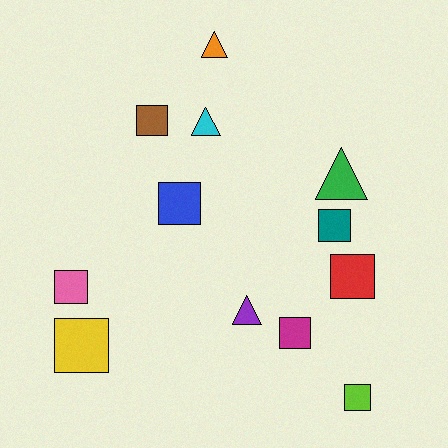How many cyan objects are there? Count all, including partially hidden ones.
There is 1 cyan object.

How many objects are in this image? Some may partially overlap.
There are 12 objects.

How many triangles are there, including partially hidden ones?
There are 4 triangles.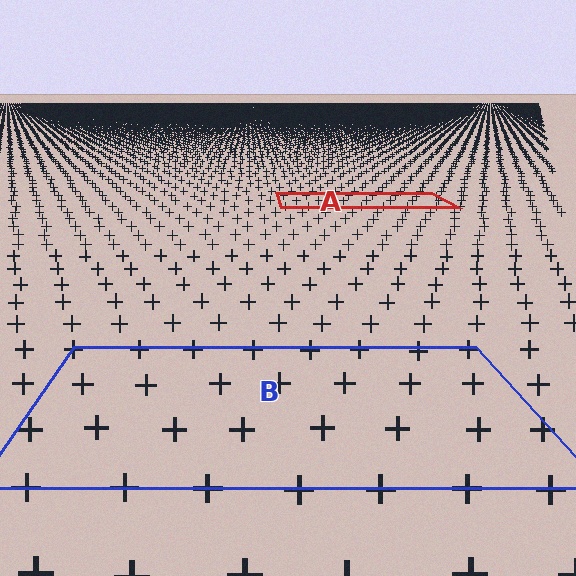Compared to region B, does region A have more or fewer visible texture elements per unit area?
Region A has more texture elements per unit area — they are packed more densely because it is farther away.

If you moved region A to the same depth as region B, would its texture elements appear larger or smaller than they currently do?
They would appear larger. At a closer depth, the same texture elements are projected at a bigger on-screen size.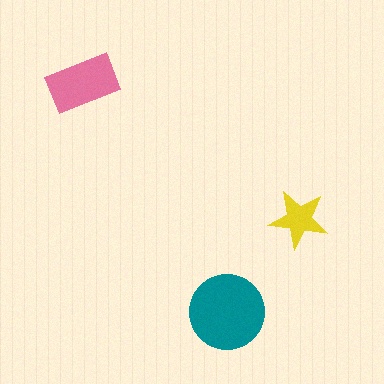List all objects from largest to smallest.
The teal circle, the pink rectangle, the yellow star.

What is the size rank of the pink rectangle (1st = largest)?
2nd.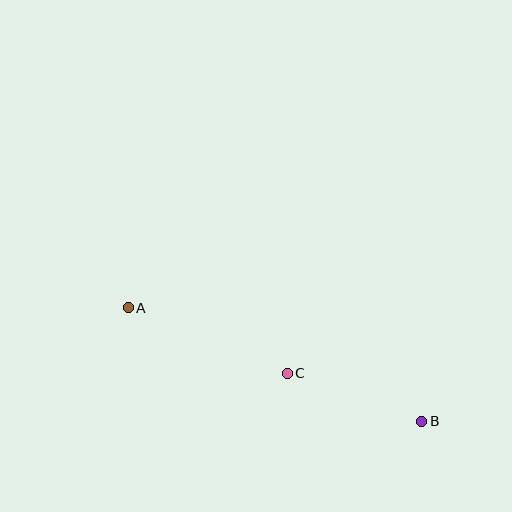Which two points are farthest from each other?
Points A and B are farthest from each other.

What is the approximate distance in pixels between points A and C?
The distance between A and C is approximately 172 pixels.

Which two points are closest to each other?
Points B and C are closest to each other.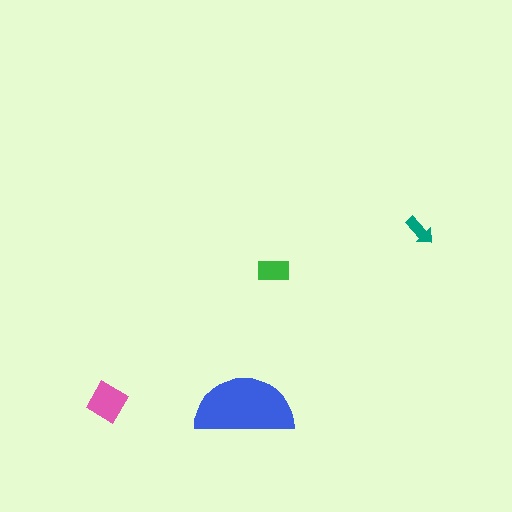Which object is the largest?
The blue semicircle.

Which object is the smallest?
The teal arrow.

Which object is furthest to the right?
The teal arrow is rightmost.